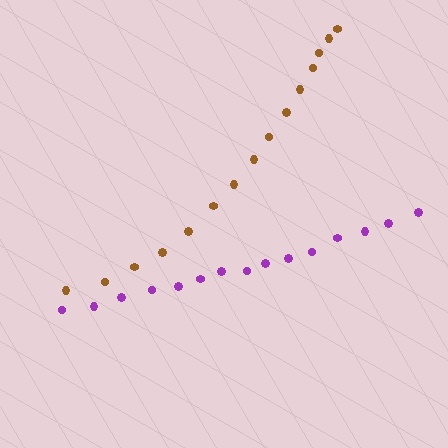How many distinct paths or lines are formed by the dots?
There are 2 distinct paths.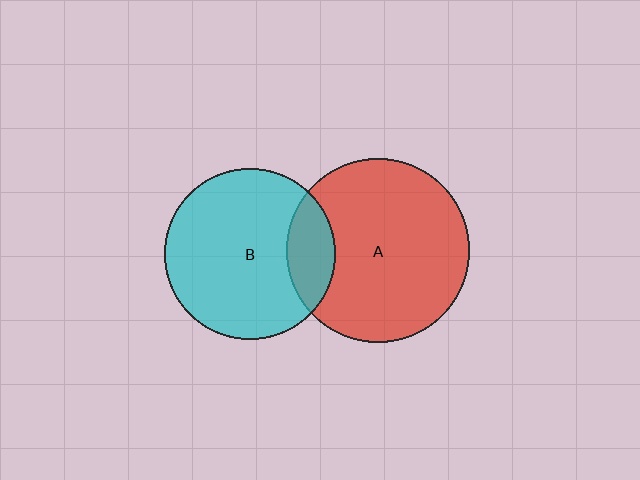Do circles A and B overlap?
Yes.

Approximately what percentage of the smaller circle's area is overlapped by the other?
Approximately 20%.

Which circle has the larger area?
Circle A (red).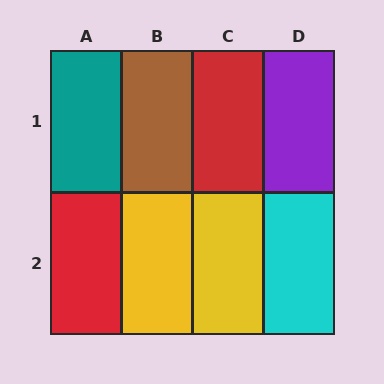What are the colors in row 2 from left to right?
Red, yellow, yellow, cyan.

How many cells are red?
2 cells are red.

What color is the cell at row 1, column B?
Brown.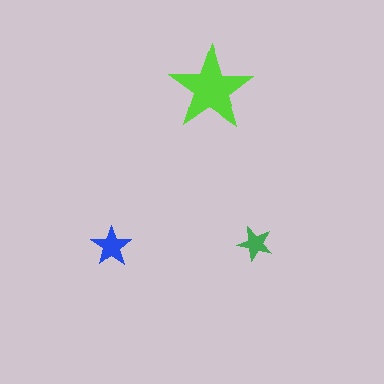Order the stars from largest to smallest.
the lime one, the blue one, the green one.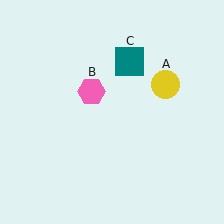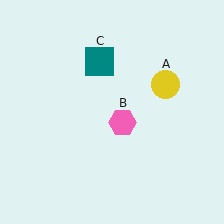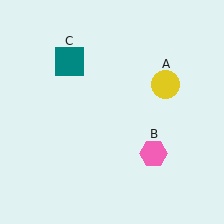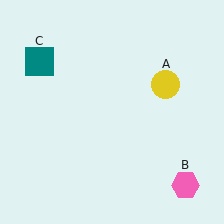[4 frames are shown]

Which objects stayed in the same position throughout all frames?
Yellow circle (object A) remained stationary.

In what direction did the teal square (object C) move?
The teal square (object C) moved left.